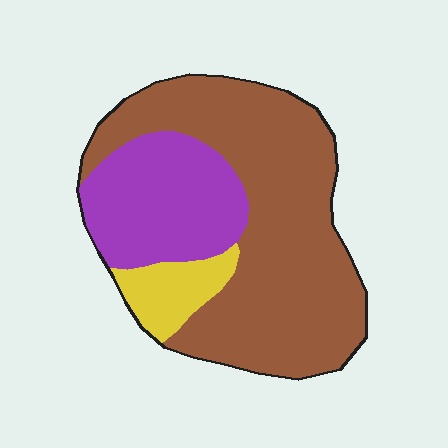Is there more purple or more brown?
Brown.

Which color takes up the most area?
Brown, at roughly 65%.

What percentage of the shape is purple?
Purple takes up between a sixth and a third of the shape.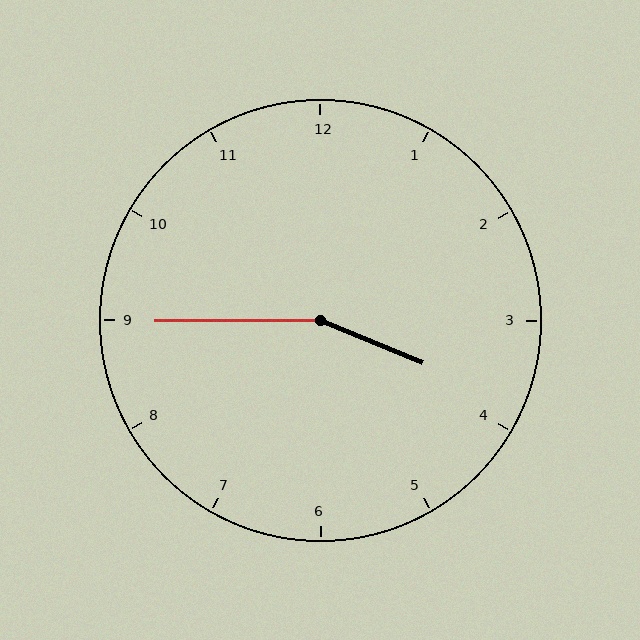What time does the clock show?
3:45.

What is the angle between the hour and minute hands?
Approximately 158 degrees.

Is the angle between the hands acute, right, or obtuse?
It is obtuse.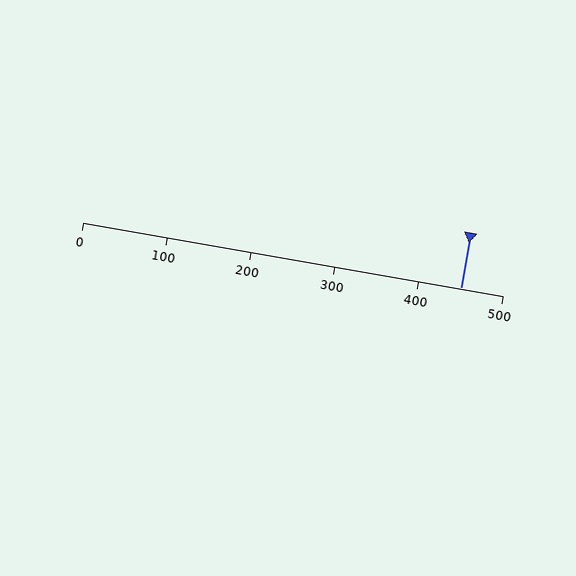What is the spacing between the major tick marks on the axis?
The major ticks are spaced 100 apart.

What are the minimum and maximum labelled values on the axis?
The axis runs from 0 to 500.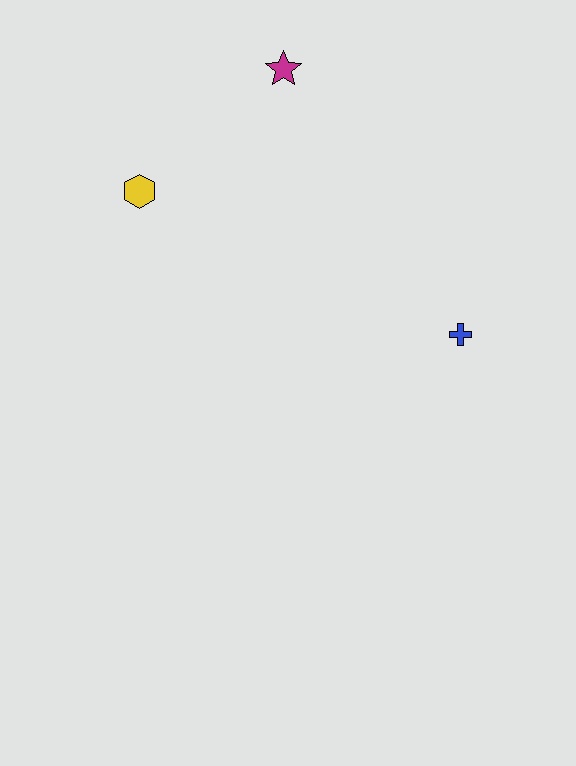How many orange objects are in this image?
There are no orange objects.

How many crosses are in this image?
There is 1 cross.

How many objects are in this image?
There are 3 objects.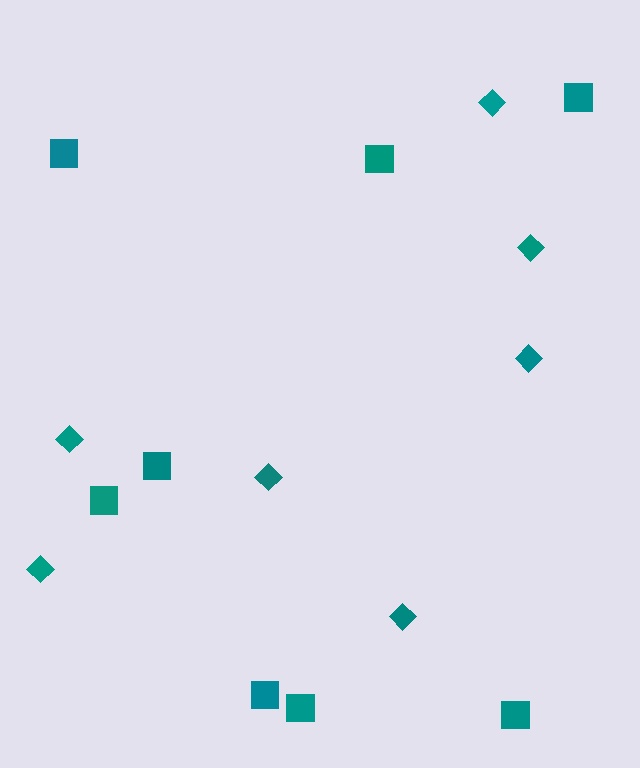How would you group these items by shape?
There are 2 groups: one group of diamonds (7) and one group of squares (8).